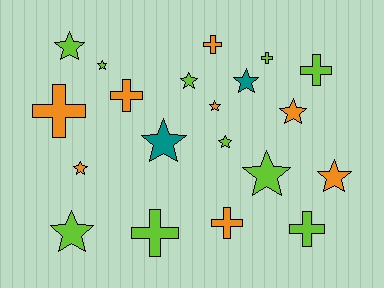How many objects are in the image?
There are 20 objects.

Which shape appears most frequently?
Star, with 12 objects.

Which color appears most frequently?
Lime, with 10 objects.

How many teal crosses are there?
There are no teal crosses.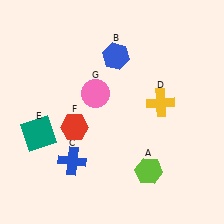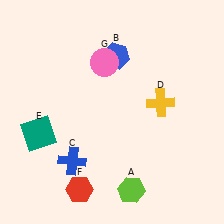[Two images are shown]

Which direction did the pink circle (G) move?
The pink circle (G) moved up.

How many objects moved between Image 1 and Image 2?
3 objects moved between the two images.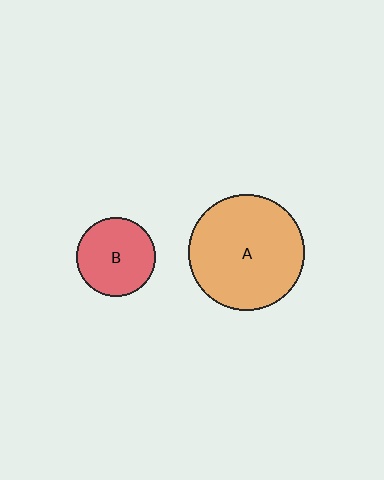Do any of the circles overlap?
No, none of the circles overlap.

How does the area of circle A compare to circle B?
Approximately 2.2 times.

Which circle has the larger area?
Circle A (orange).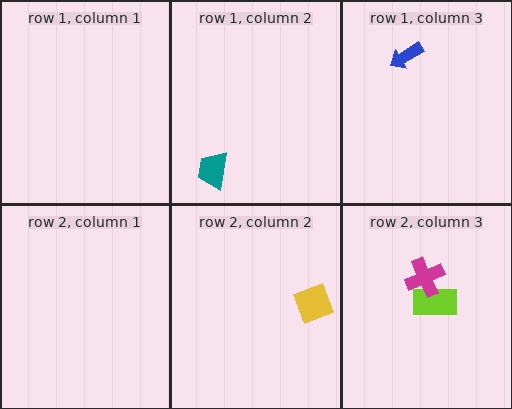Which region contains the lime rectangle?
The row 2, column 3 region.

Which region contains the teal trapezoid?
The row 1, column 2 region.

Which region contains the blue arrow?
The row 1, column 3 region.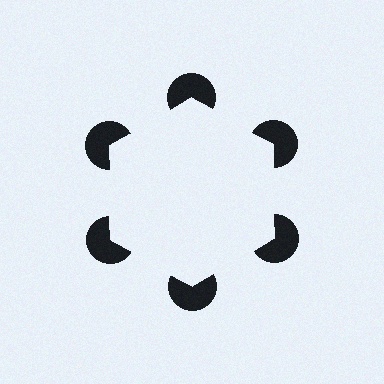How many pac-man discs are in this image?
There are 6 — one at each vertex of the illusory hexagon.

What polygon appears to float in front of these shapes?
An illusory hexagon — its edges are inferred from the aligned wedge cuts in the pac-man discs, not physically drawn.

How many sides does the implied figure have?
6 sides.